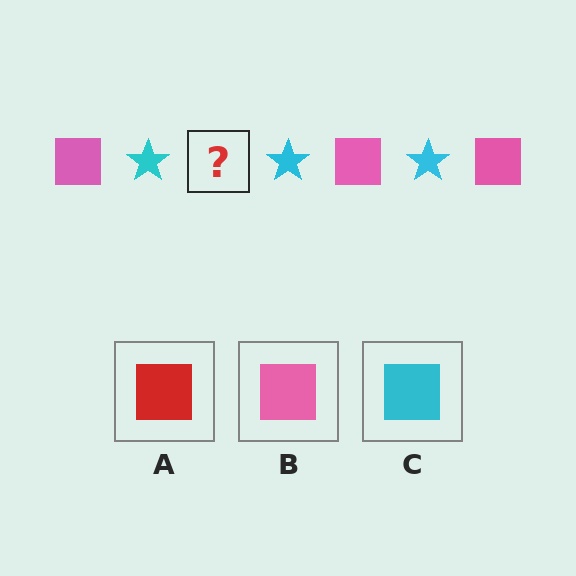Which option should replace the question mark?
Option B.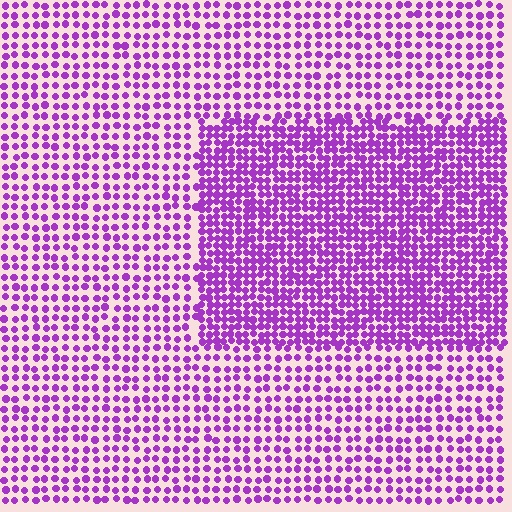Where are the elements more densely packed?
The elements are more densely packed inside the rectangle boundary.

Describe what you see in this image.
The image contains small purple elements arranged at two different densities. A rectangle-shaped region is visible where the elements are more densely packed than the surrounding area.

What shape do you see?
I see a rectangle.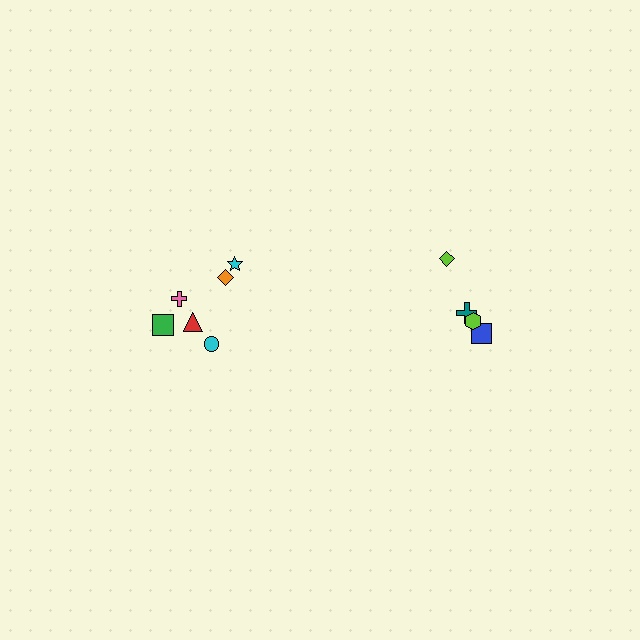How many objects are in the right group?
There are 4 objects.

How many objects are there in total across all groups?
There are 10 objects.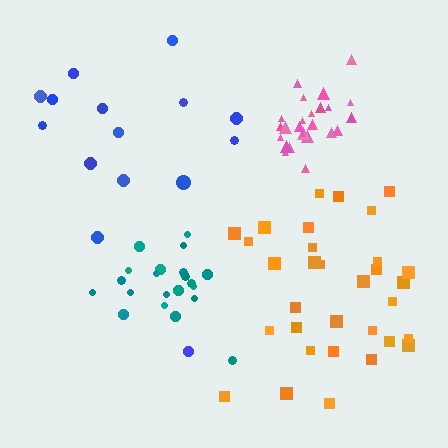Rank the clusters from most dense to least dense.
pink, teal, orange, blue.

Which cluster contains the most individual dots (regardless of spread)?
Orange (33).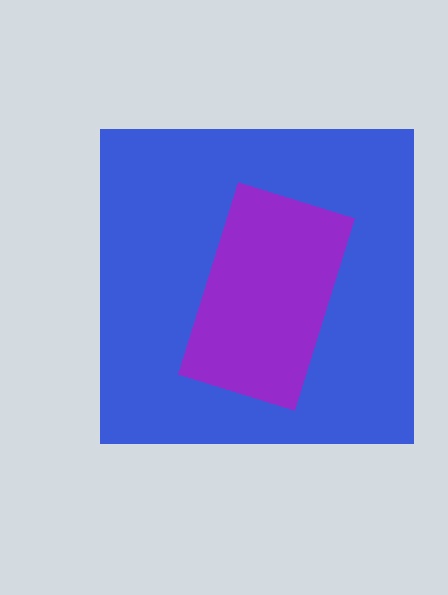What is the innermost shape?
The purple rectangle.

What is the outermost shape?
The blue square.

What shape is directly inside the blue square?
The purple rectangle.